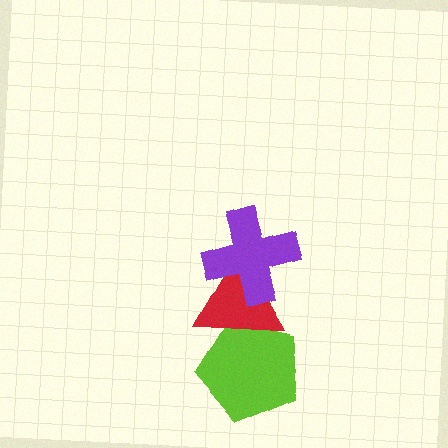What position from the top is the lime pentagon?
The lime pentagon is 3rd from the top.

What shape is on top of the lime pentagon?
The red triangle is on top of the lime pentagon.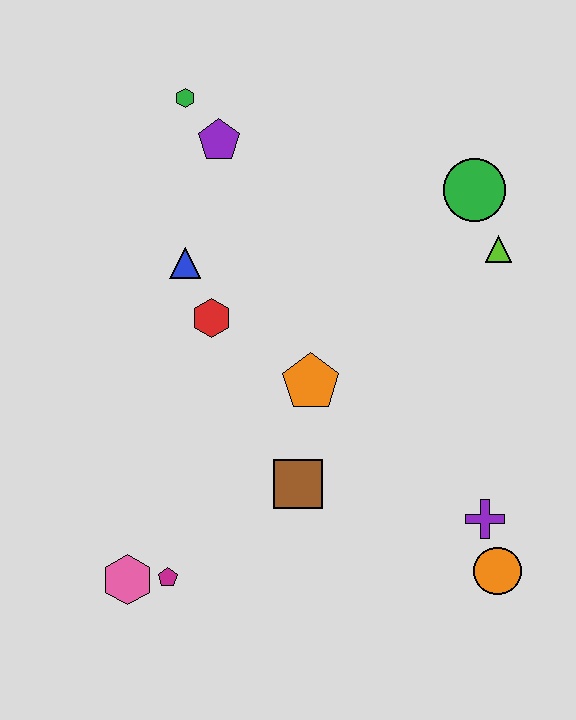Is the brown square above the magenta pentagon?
Yes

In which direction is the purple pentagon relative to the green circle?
The purple pentagon is to the left of the green circle.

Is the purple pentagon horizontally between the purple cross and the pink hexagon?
Yes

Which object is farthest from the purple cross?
The green hexagon is farthest from the purple cross.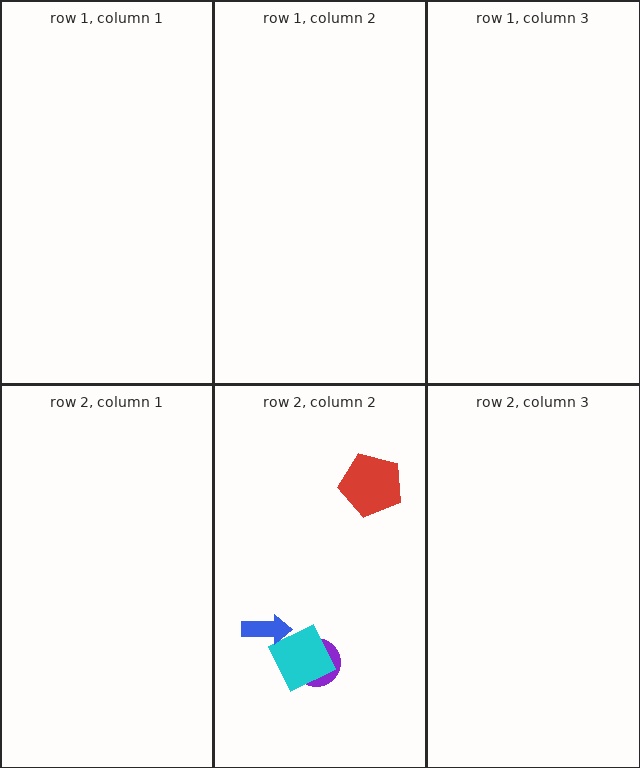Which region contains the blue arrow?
The row 2, column 2 region.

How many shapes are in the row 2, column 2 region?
4.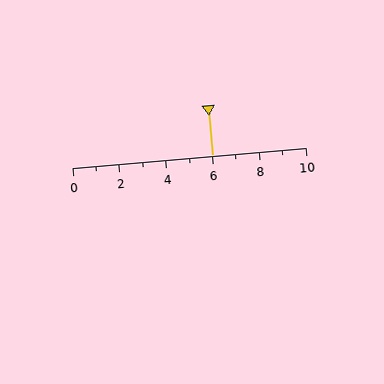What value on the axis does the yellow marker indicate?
The marker indicates approximately 6.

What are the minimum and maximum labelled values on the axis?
The axis runs from 0 to 10.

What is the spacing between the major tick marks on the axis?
The major ticks are spaced 2 apart.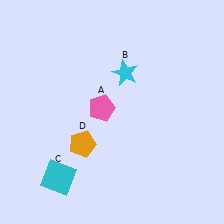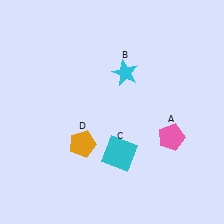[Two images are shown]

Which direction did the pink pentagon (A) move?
The pink pentagon (A) moved right.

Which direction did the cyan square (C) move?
The cyan square (C) moved right.